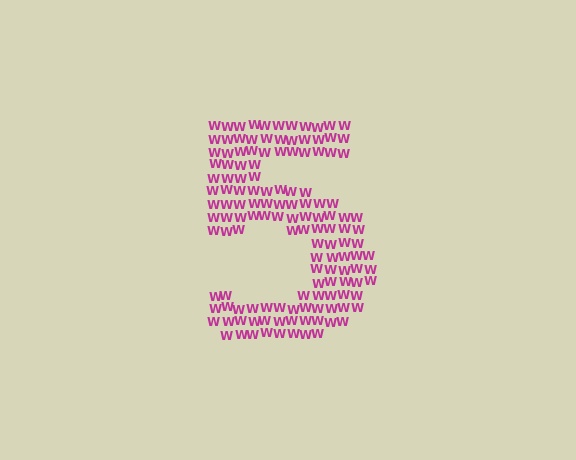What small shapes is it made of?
It is made of small letter W's.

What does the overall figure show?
The overall figure shows the digit 5.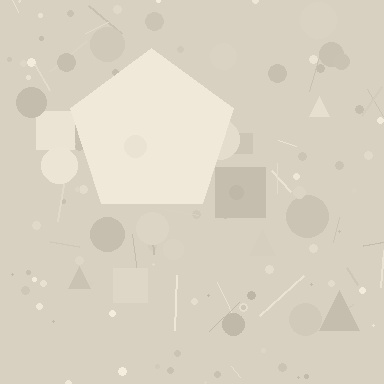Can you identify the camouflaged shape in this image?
The camouflaged shape is a pentagon.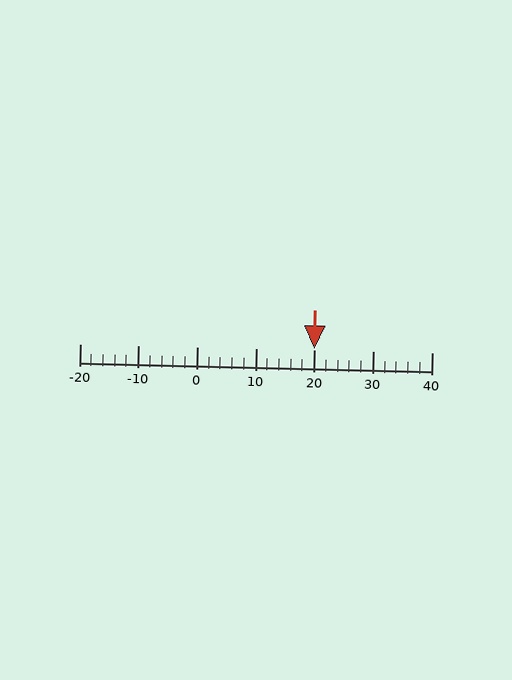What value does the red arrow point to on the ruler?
The red arrow points to approximately 20.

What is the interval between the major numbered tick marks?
The major tick marks are spaced 10 units apart.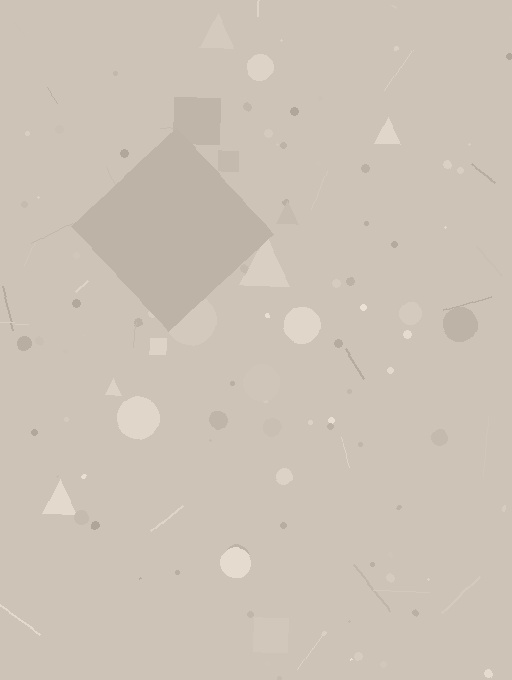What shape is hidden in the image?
A diamond is hidden in the image.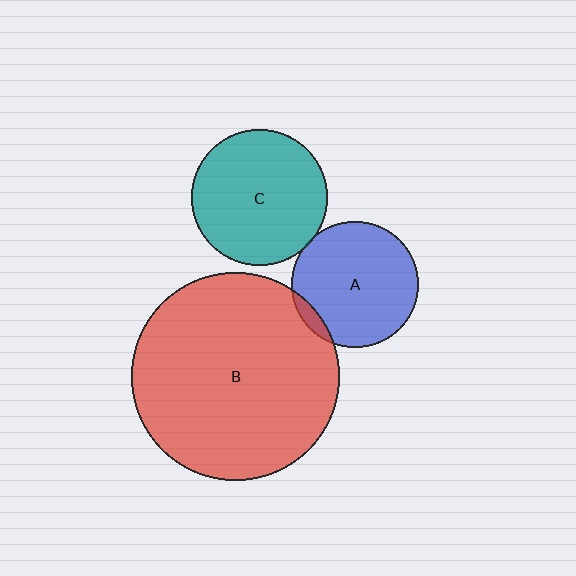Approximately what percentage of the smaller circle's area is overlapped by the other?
Approximately 5%.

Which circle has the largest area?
Circle B (red).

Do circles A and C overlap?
Yes.